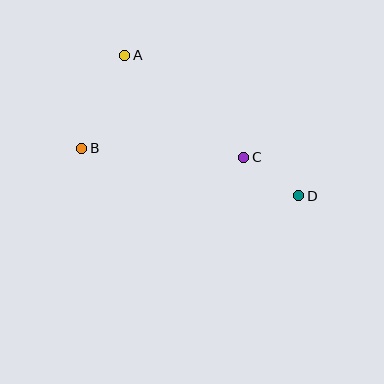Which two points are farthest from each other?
Points A and D are farthest from each other.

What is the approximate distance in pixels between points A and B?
The distance between A and B is approximately 102 pixels.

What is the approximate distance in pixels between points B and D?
The distance between B and D is approximately 222 pixels.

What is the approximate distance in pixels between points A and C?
The distance between A and C is approximately 157 pixels.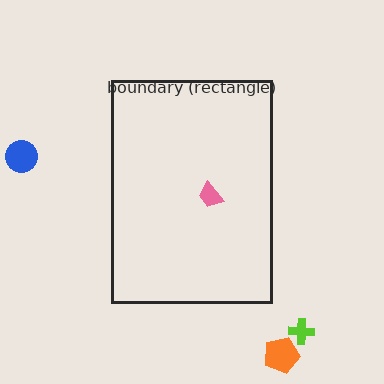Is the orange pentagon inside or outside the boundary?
Outside.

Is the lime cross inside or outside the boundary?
Outside.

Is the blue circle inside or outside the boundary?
Outside.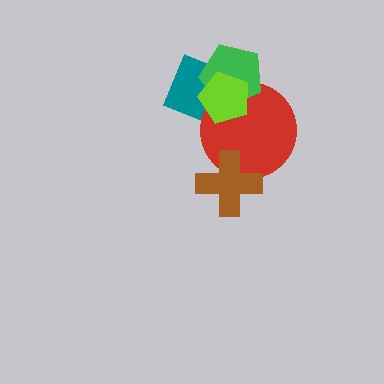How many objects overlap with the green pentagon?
3 objects overlap with the green pentagon.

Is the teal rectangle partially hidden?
Yes, it is partially covered by another shape.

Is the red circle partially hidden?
Yes, it is partially covered by another shape.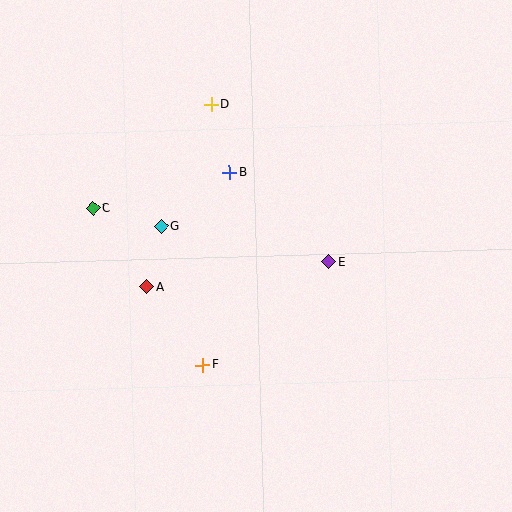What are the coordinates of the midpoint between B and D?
The midpoint between B and D is at (220, 138).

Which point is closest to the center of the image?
Point E at (329, 262) is closest to the center.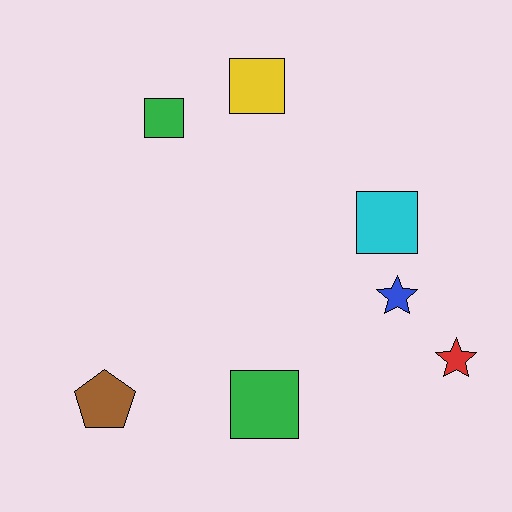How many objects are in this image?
There are 7 objects.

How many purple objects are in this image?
There are no purple objects.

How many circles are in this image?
There are no circles.